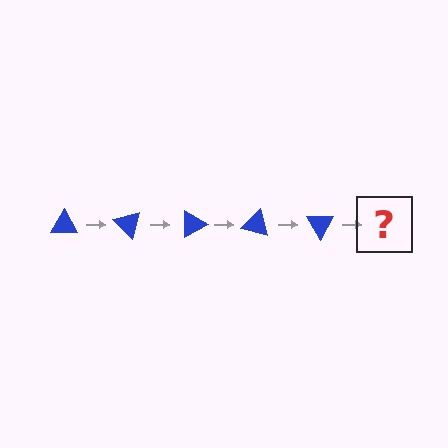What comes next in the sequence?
The next element should be a blue triangle rotated 225 degrees.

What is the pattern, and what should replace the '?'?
The pattern is that the triangle rotates 45 degrees each step. The '?' should be a blue triangle rotated 225 degrees.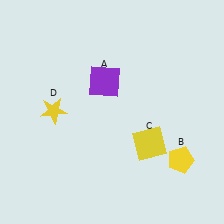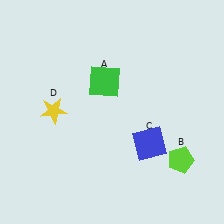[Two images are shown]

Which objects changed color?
A changed from purple to green. B changed from yellow to lime. C changed from yellow to blue.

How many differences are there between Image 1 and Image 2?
There are 3 differences between the two images.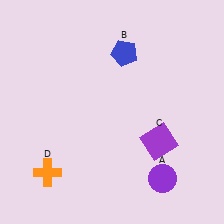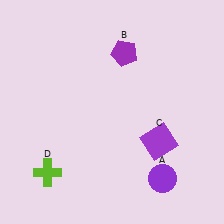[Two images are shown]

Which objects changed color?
B changed from blue to purple. D changed from orange to lime.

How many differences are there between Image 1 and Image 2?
There are 2 differences between the two images.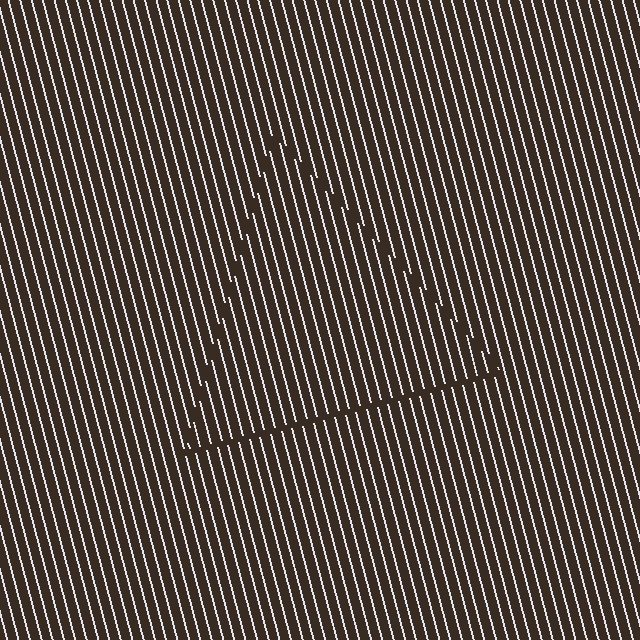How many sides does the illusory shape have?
3 sides — the line-ends trace a triangle.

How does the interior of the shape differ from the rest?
The interior of the shape contains the same grating, shifted by half a period — the contour is defined by the phase discontinuity where line-ends from the inner and outer gratings abut.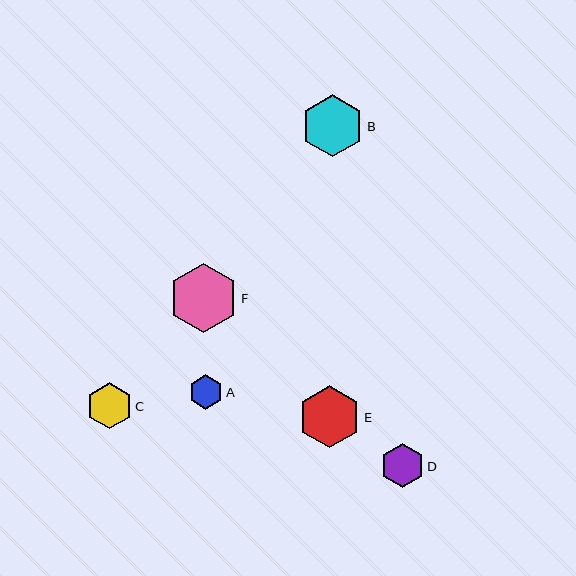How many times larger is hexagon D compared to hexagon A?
Hexagon D is approximately 1.3 times the size of hexagon A.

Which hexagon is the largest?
Hexagon F is the largest with a size of approximately 68 pixels.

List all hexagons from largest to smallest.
From largest to smallest: F, E, B, C, D, A.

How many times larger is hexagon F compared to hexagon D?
Hexagon F is approximately 1.6 times the size of hexagon D.